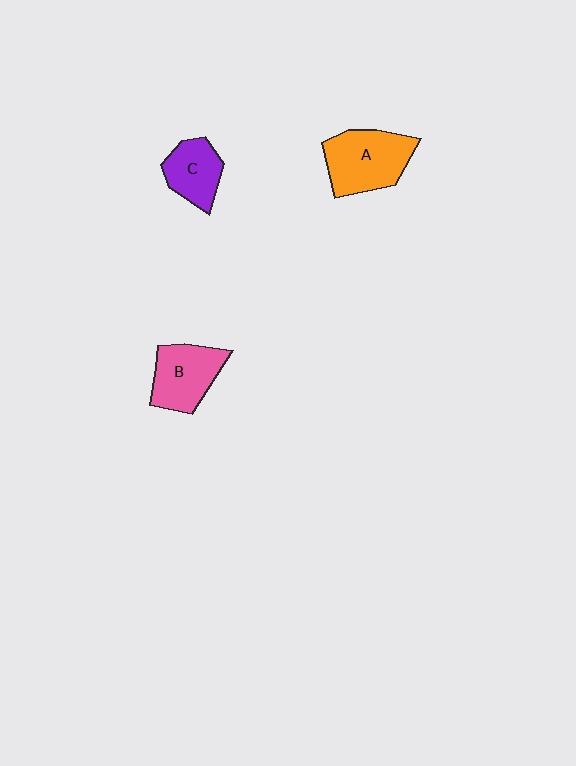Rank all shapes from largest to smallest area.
From largest to smallest: A (orange), B (pink), C (purple).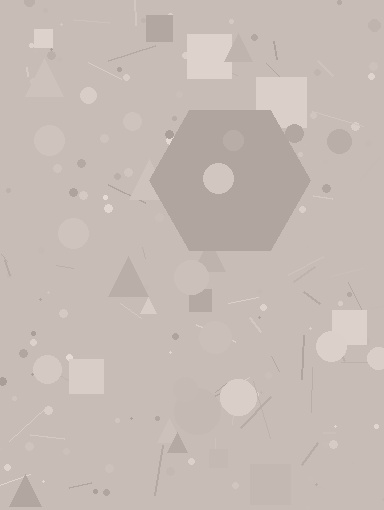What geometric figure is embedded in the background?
A hexagon is embedded in the background.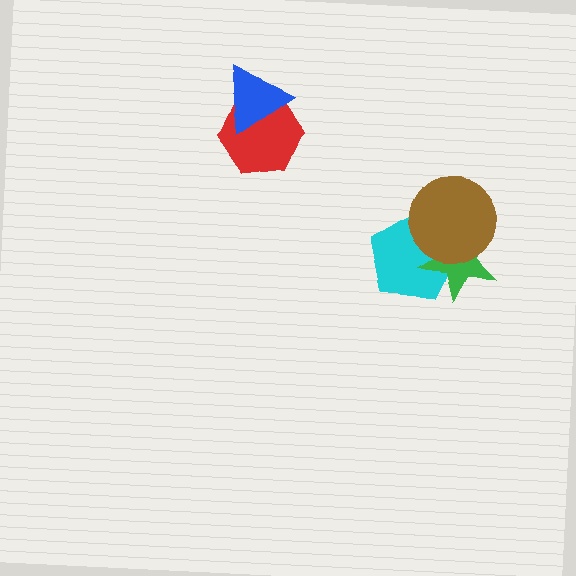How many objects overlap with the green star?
2 objects overlap with the green star.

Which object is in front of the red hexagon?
The blue triangle is in front of the red hexagon.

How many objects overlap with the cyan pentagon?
2 objects overlap with the cyan pentagon.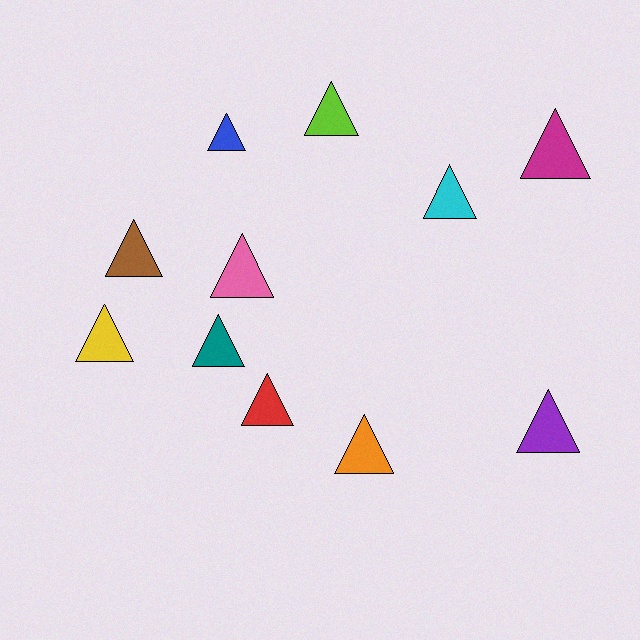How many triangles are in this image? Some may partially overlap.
There are 11 triangles.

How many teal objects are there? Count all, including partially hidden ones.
There is 1 teal object.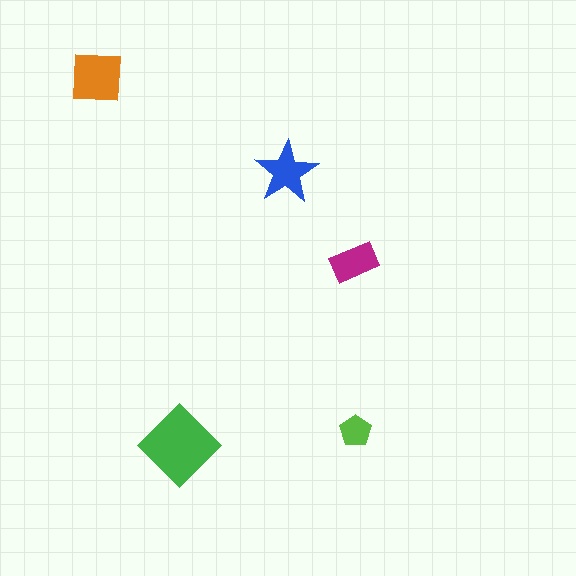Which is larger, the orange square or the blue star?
The orange square.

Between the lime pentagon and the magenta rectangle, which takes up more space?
The magenta rectangle.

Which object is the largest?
The green diamond.